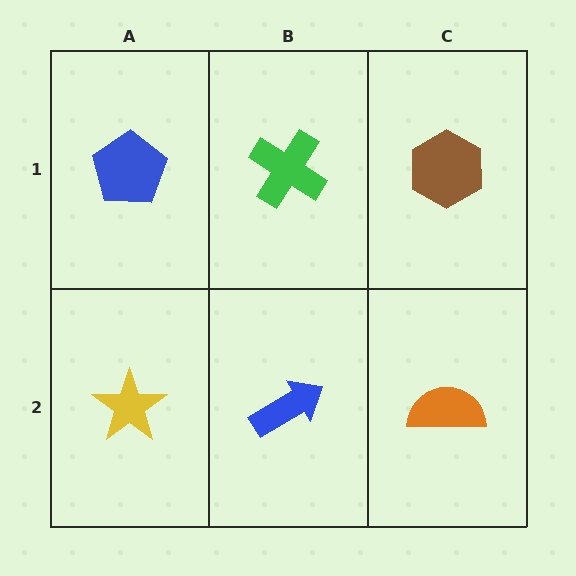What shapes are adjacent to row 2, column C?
A brown hexagon (row 1, column C), a blue arrow (row 2, column B).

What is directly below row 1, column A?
A yellow star.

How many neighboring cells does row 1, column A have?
2.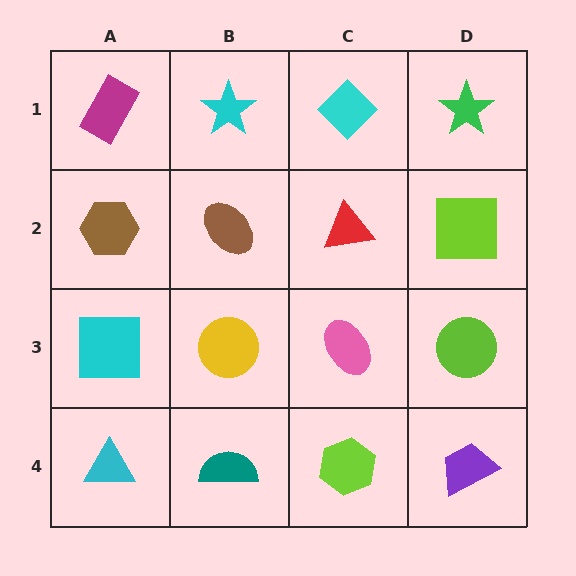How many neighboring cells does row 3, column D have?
3.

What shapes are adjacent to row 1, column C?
A red triangle (row 2, column C), a cyan star (row 1, column B), a green star (row 1, column D).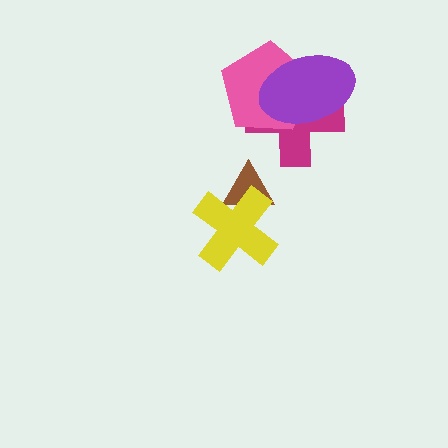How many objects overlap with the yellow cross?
1 object overlaps with the yellow cross.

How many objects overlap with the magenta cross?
2 objects overlap with the magenta cross.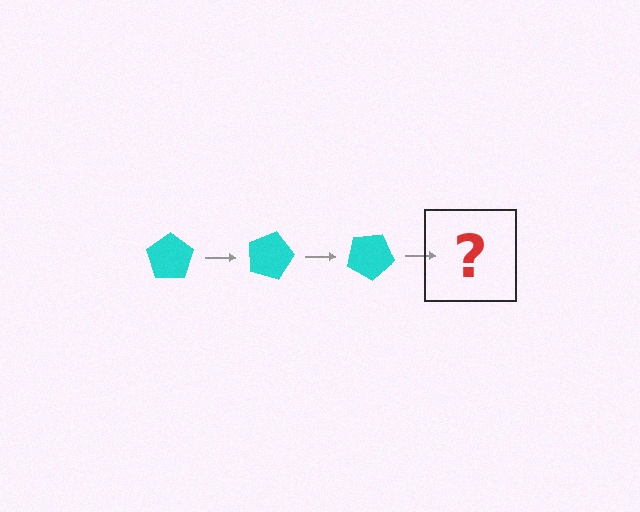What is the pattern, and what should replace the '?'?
The pattern is that the pentagon rotates 15 degrees each step. The '?' should be a cyan pentagon rotated 45 degrees.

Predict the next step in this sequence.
The next step is a cyan pentagon rotated 45 degrees.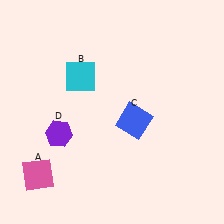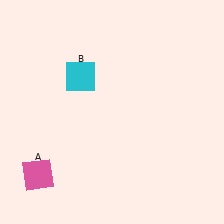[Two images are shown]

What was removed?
The blue square (C), the purple hexagon (D) were removed in Image 2.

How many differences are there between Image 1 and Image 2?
There are 2 differences between the two images.